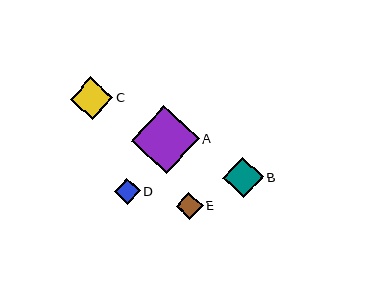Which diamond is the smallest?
Diamond D is the smallest with a size of approximately 26 pixels.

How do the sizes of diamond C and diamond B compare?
Diamond C and diamond B are approximately the same size.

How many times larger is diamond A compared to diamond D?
Diamond A is approximately 2.6 times the size of diamond D.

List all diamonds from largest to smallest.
From largest to smallest: A, C, B, E, D.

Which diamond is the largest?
Diamond A is the largest with a size of approximately 68 pixels.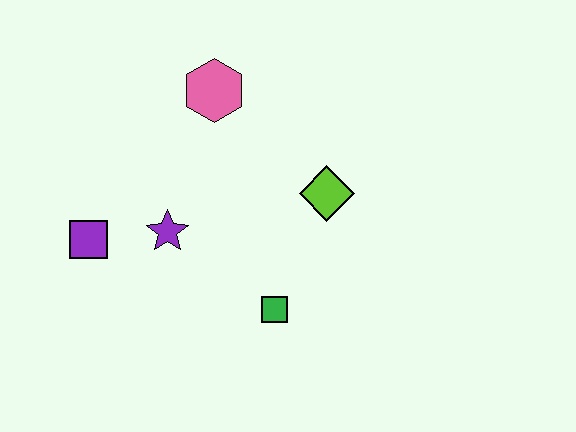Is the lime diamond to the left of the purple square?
No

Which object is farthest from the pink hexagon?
The green square is farthest from the pink hexagon.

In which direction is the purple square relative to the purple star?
The purple square is to the left of the purple star.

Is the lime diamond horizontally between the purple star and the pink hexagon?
No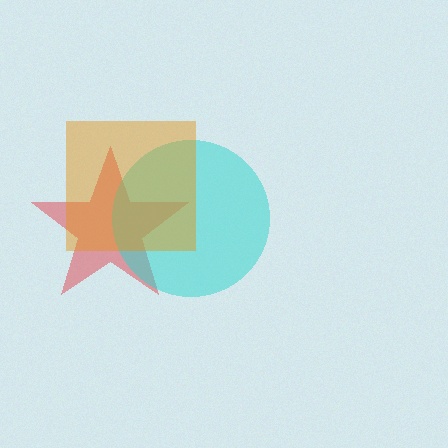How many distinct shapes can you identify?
There are 3 distinct shapes: a red star, a cyan circle, an orange square.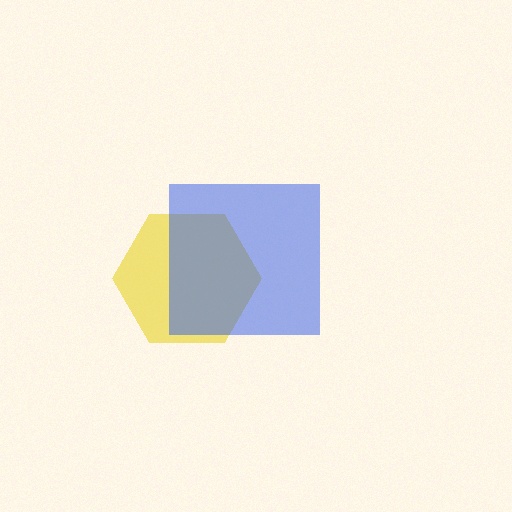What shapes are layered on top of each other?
The layered shapes are: a yellow hexagon, a blue square.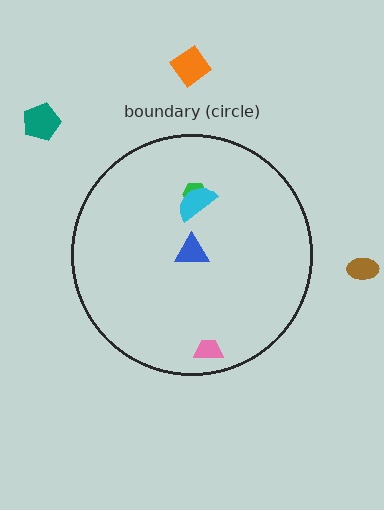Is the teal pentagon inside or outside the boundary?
Outside.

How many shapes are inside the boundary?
4 inside, 3 outside.